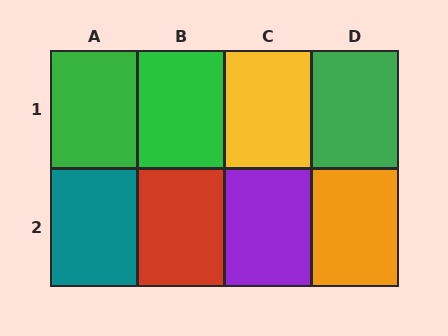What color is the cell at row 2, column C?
Purple.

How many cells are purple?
1 cell is purple.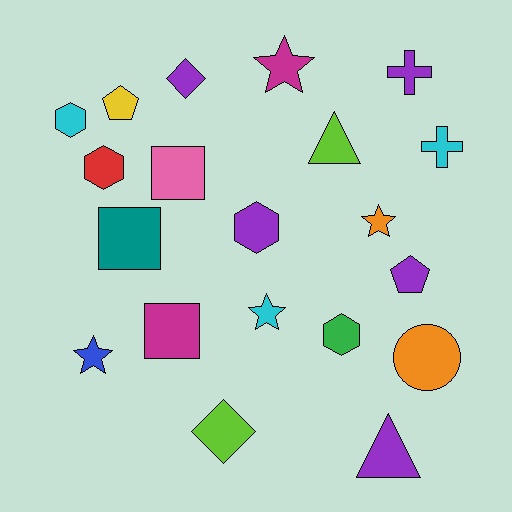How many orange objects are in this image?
There are 2 orange objects.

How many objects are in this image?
There are 20 objects.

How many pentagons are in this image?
There are 2 pentagons.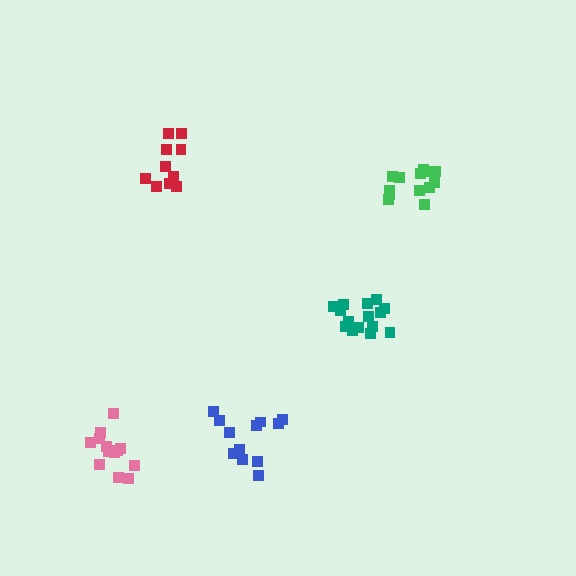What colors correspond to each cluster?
The clusters are colored: blue, green, teal, pink, red.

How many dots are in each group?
Group 1: 12 dots, Group 2: 13 dots, Group 3: 15 dots, Group 4: 13 dots, Group 5: 10 dots (63 total).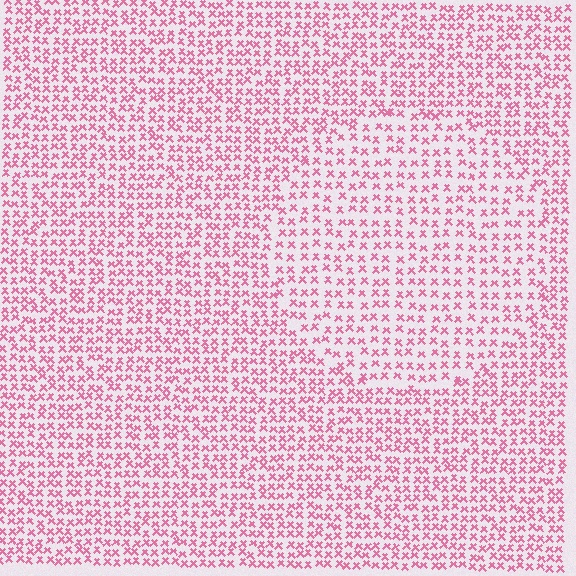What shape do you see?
I see a circle.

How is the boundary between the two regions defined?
The boundary is defined by a change in element density (approximately 1.5x ratio). All elements are the same color, size, and shape.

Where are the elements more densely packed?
The elements are more densely packed outside the circle boundary.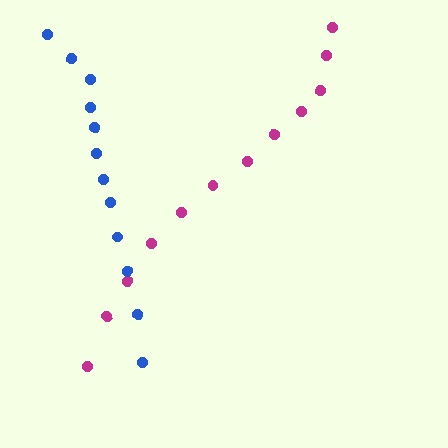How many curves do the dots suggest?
There are 2 distinct paths.